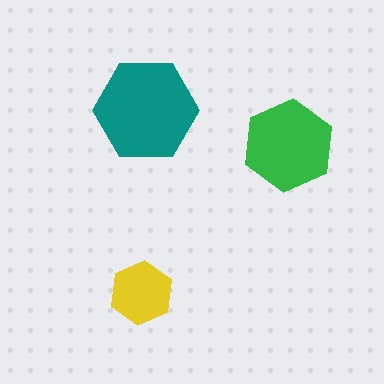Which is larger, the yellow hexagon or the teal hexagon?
The teal one.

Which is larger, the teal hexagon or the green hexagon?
The teal one.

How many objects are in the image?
There are 3 objects in the image.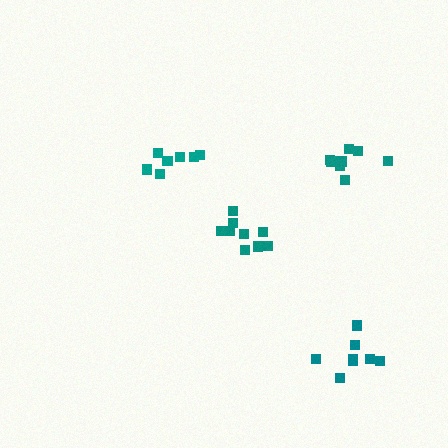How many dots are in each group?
Group 1: 8 dots, Group 2: 7 dots, Group 3: 9 dots, Group 4: 8 dots (32 total).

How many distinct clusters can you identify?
There are 4 distinct clusters.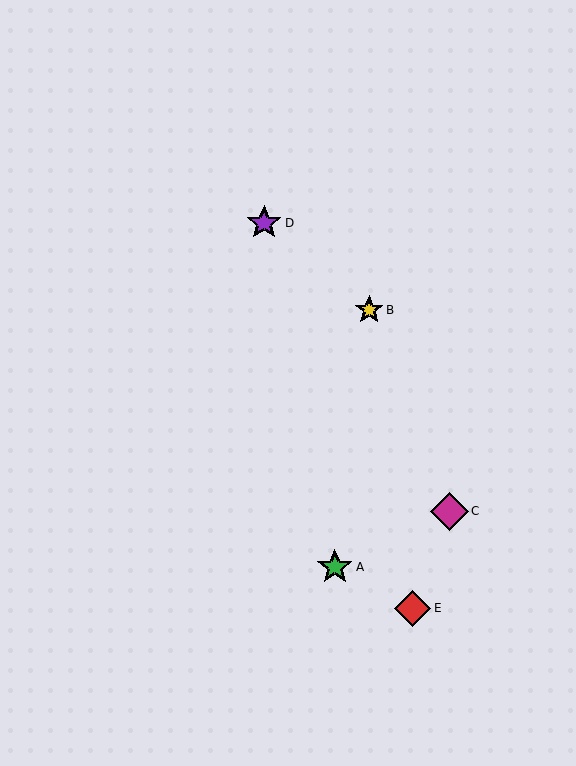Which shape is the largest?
The magenta diamond (labeled C) is the largest.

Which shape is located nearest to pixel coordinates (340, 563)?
The green star (labeled A) at (335, 567) is nearest to that location.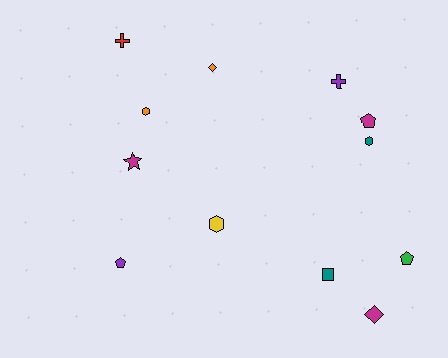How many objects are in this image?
There are 12 objects.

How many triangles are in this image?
There are no triangles.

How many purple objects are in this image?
There are 2 purple objects.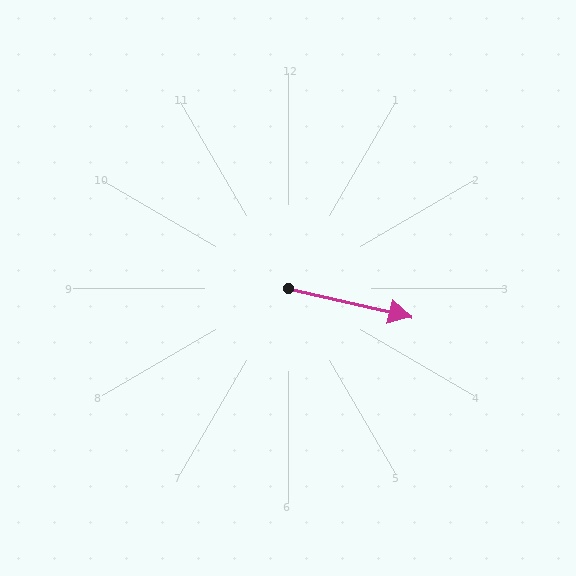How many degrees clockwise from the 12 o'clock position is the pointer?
Approximately 103 degrees.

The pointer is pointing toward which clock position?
Roughly 3 o'clock.